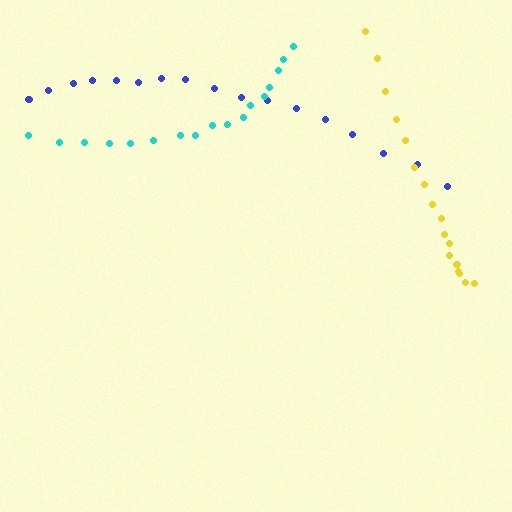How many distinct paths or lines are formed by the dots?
There are 3 distinct paths.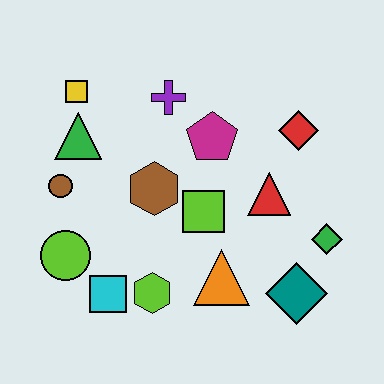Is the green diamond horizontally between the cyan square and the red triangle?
No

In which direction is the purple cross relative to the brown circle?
The purple cross is to the right of the brown circle.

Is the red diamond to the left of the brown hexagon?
No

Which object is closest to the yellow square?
The green triangle is closest to the yellow square.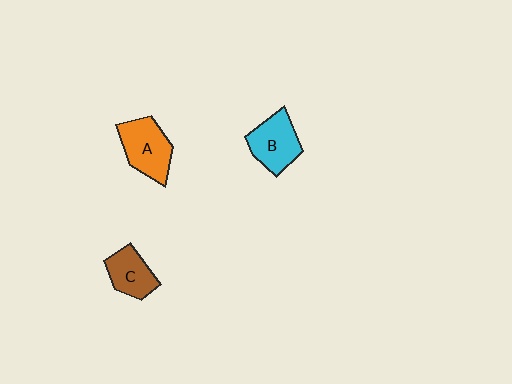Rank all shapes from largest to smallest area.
From largest to smallest: A (orange), B (cyan), C (brown).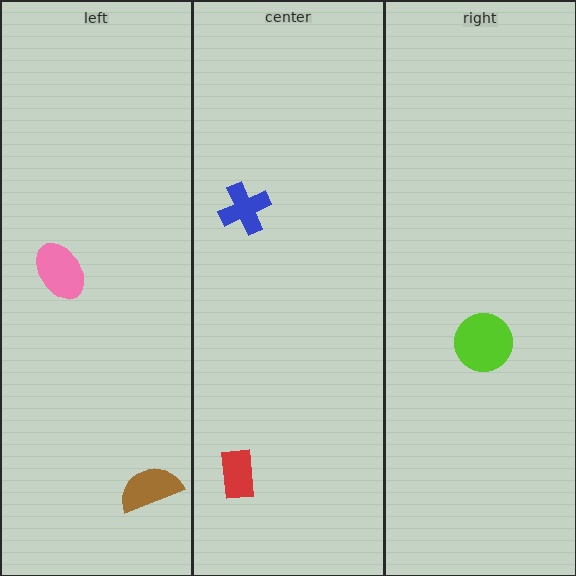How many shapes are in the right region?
1.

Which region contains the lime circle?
The right region.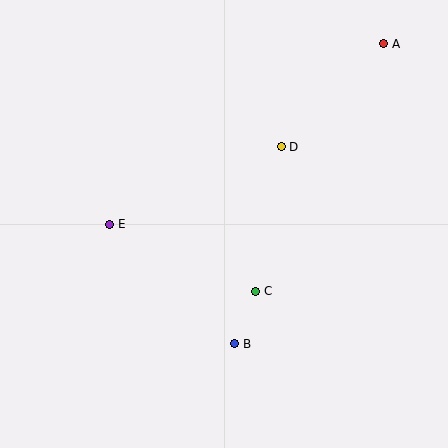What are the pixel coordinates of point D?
Point D is at (281, 147).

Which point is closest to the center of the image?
Point C at (256, 291) is closest to the center.